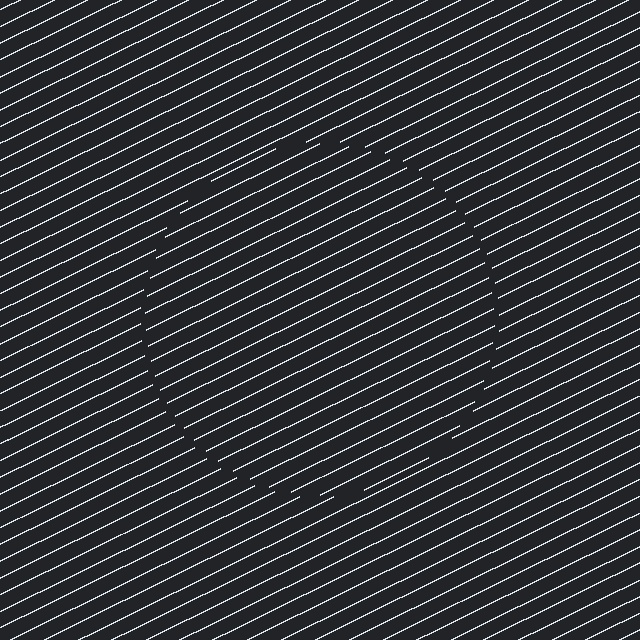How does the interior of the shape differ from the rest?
The interior of the shape contains the same grating, shifted by half a period — the contour is defined by the phase discontinuity where line-ends from the inner and outer gratings abut.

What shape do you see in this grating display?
An illusory circle. The interior of the shape contains the same grating, shifted by half a period — the contour is defined by the phase discontinuity where line-ends from the inner and outer gratings abut.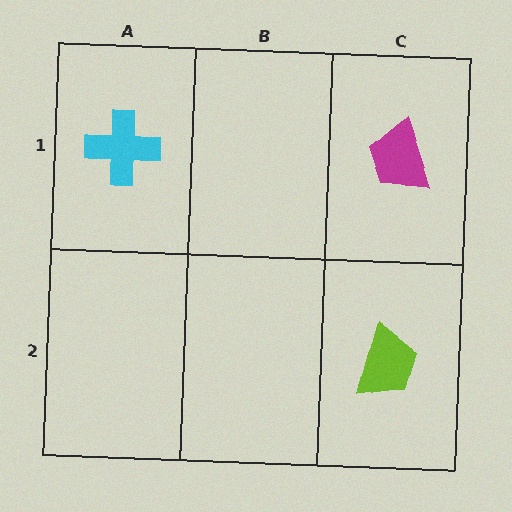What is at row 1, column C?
A magenta trapezoid.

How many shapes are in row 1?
2 shapes.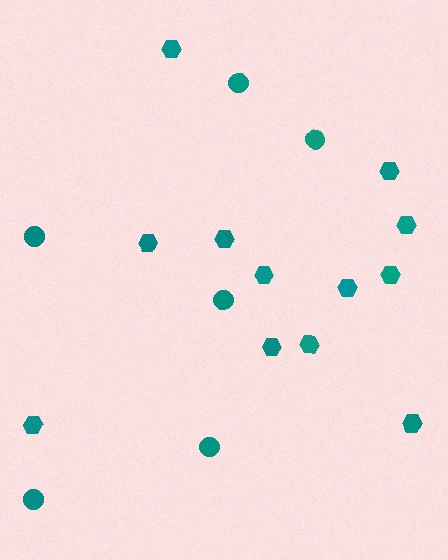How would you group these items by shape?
There are 2 groups: one group of hexagons (12) and one group of circles (6).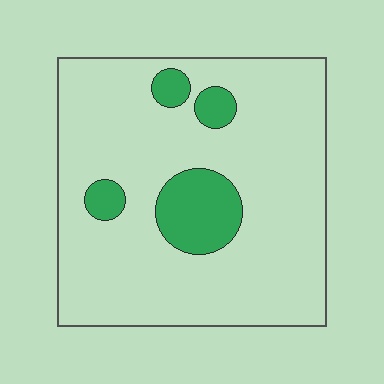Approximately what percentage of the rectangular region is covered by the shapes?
Approximately 15%.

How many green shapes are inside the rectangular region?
4.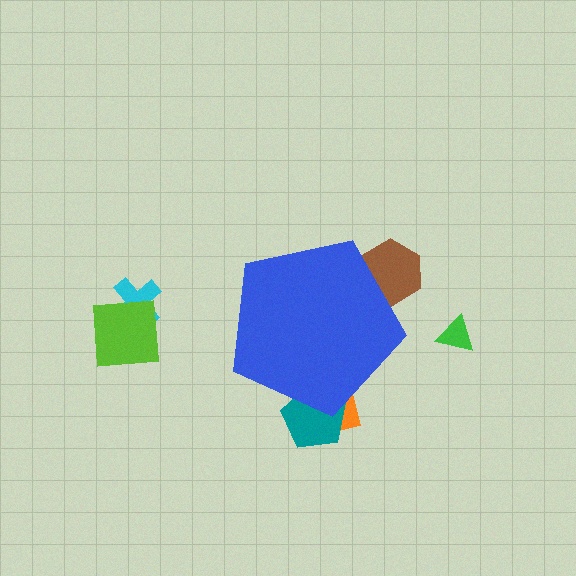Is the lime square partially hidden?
No, the lime square is fully visible.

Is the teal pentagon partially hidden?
Yes, the teal pentagon is partially hidden behind the blue pentagon.